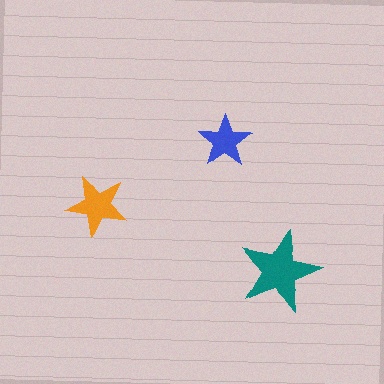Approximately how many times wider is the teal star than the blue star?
About 1.5 times wider.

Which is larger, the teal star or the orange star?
The teal one.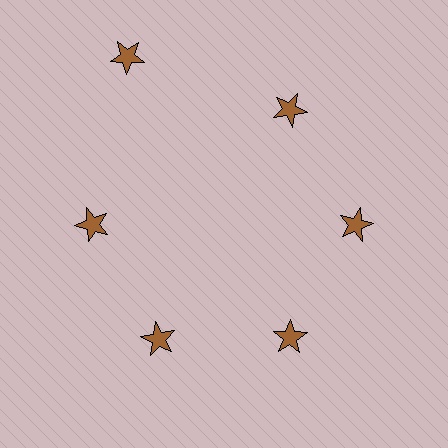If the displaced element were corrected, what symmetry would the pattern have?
It would have 6-fold rotational symmetry — the pattern would map onto itself every 60 degrees.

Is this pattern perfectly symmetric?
No. The 6 brown stars are arranged in a ring, but one element near the 11 o'clock position is pushed outward from the center, breaking the 6-fold rotational symmetry.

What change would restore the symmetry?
The symmetry would be restored by moving it inward, back onto the ring so that all 6 stars sit at equal angles and equal distance from the center.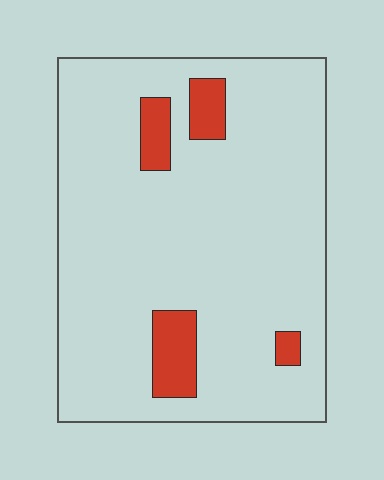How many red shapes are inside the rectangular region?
4.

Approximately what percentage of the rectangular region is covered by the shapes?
Approximately 10%.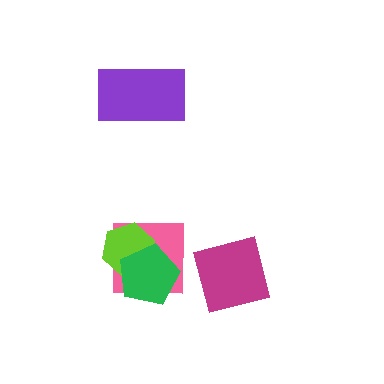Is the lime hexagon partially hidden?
Yes, it is partially covered by another shape.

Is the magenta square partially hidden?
No, no other shape covers it.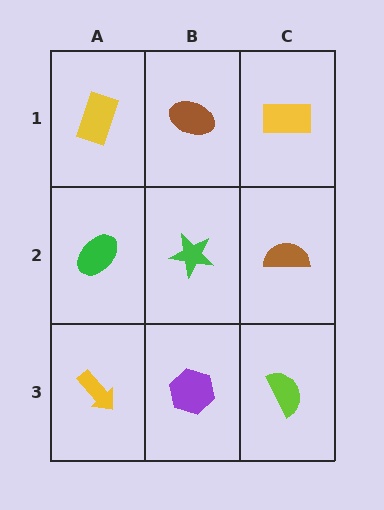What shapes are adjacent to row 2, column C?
A yellow rectangle (row 1, column C), a lime semicircle (row 3, column C), a green star (row 2, column B).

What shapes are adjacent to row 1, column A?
A green ellipse (row 2, column A), a brown ellipse (row 1, column B).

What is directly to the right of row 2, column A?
A green star.